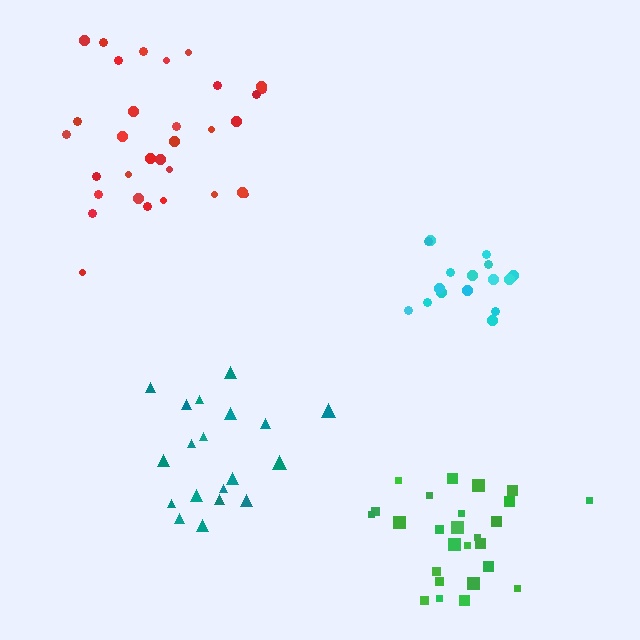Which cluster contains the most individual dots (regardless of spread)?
Red (32).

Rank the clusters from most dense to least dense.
cyan, green, teal, red.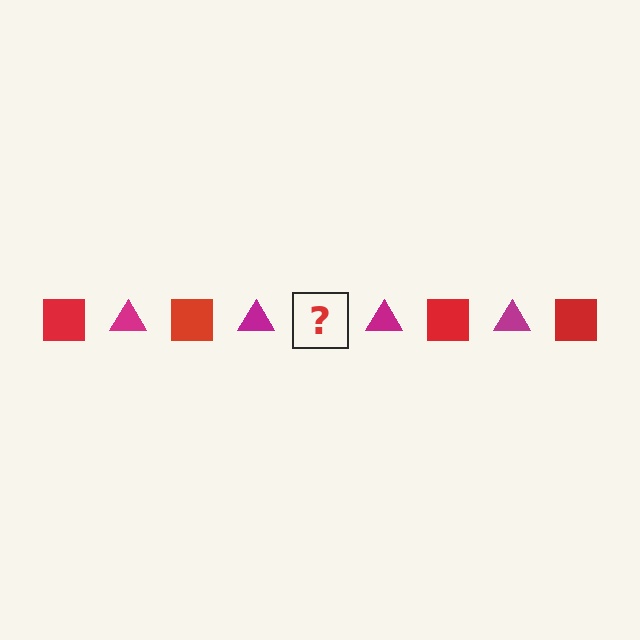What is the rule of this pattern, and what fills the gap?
The rule is that the pattern alternates between red square and magenta triangle. The gap should be filled with a red square.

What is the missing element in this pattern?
The missing element is a red square.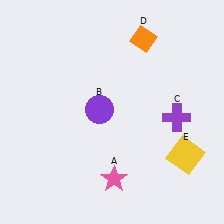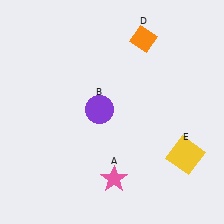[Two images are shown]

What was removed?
The purple cross (C) was removed in Image 2.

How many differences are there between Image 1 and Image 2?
There is 1 difference between the two images.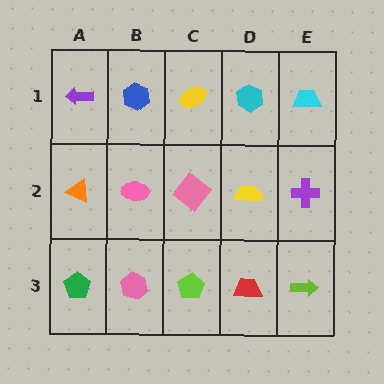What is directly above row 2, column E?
A cyan trapezoid.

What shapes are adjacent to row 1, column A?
An orange triangle (row 2, column A), a blue hexagon (row 1, column B).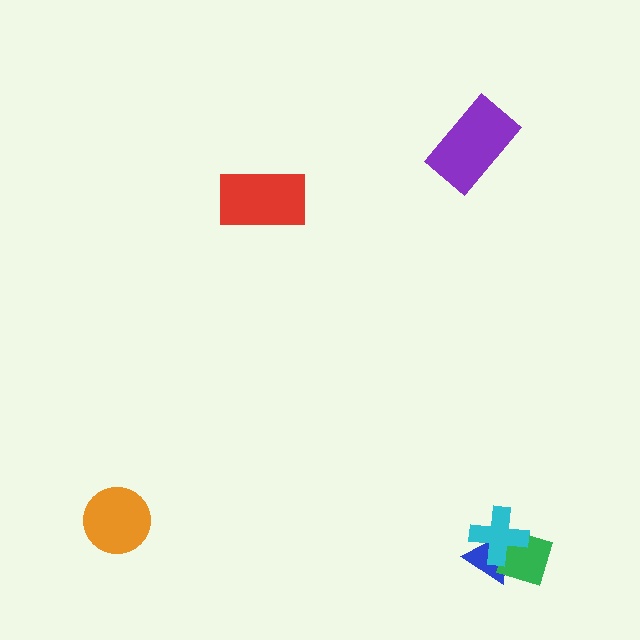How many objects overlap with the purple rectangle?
0 objects overlap with the purple rectangle.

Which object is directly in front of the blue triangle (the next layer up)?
The green diamond is directly in front of the blue triangle.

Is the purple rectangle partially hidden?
No, no other shape covers it.